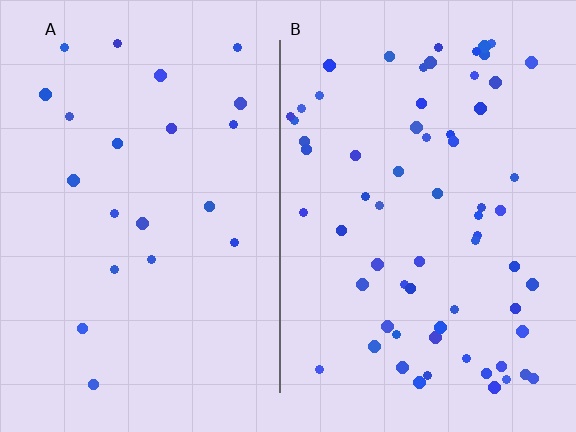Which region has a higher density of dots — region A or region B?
B (the right).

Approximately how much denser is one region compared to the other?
Approximately 3.1× — region B over region A.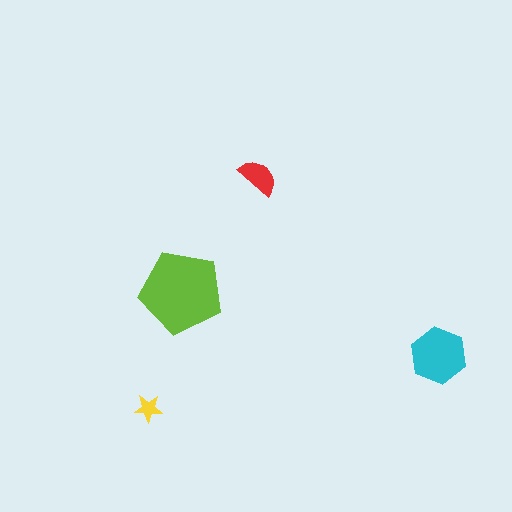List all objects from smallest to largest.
The yellow star, the red semicircle, the cyan hexagon, the lime pentagon.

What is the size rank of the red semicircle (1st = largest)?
3rd.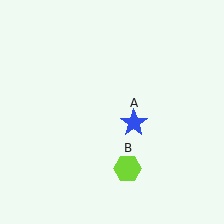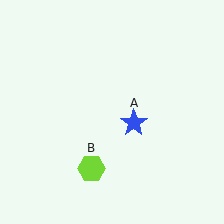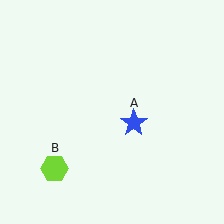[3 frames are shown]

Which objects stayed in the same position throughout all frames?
Blue star (object A) remained stationary.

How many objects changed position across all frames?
1 object changed position: lime hexagon (object B).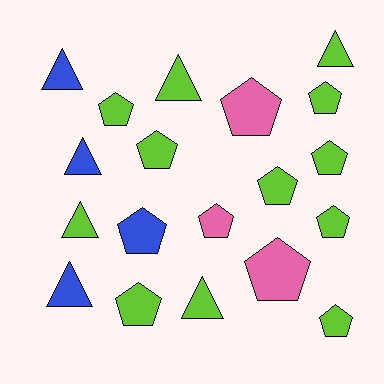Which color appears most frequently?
Lime, with 12 objects.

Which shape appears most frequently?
Pentagon, with 12 objects.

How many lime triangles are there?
There are 4 lime triangles.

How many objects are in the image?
There are 19 objects.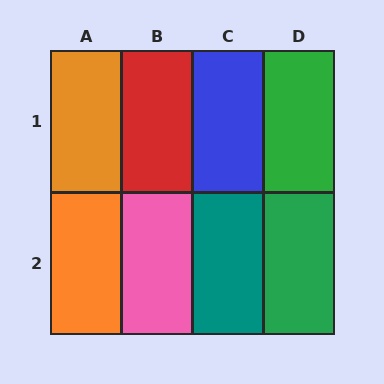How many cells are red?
1 cell is red.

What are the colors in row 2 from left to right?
Orange, pink, teal, green.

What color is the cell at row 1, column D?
Green.